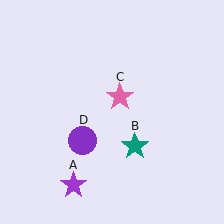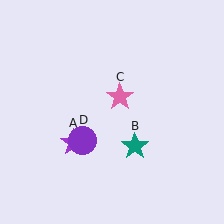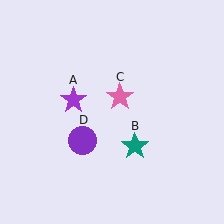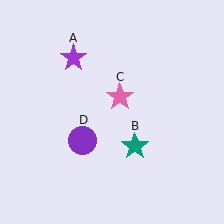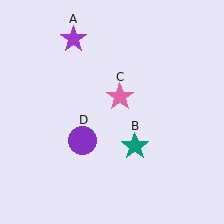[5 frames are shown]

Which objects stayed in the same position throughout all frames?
Teal star (object B) and pink star (object C) and purple circle (object D) remained stationary.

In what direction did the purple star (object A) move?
The purple star (object A) moved up.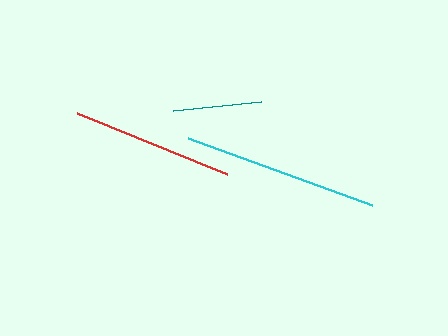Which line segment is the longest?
The cyan line is the longest at approximately 196 pixels.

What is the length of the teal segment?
The teal segment is approximately 88 pixels long.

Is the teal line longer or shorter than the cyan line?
The cyan line is longer than the teal line.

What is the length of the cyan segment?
The cyan segment is approximately 196 pixels long.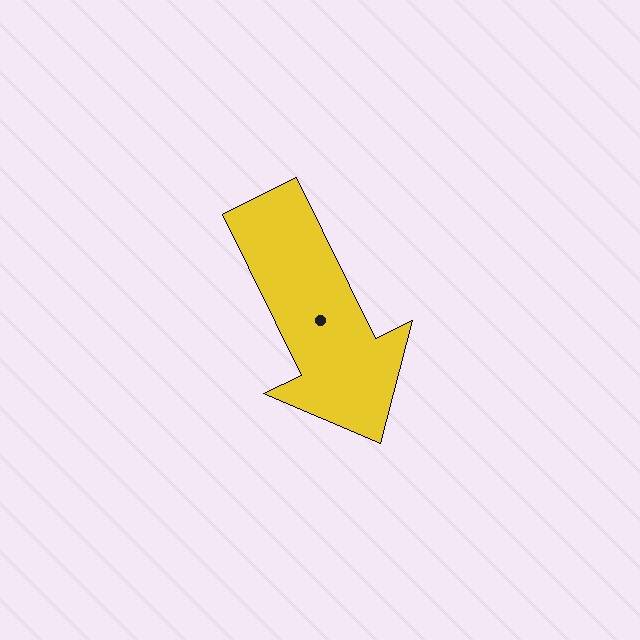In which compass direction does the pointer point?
Southeast.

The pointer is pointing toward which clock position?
Roughly 5 o'clock.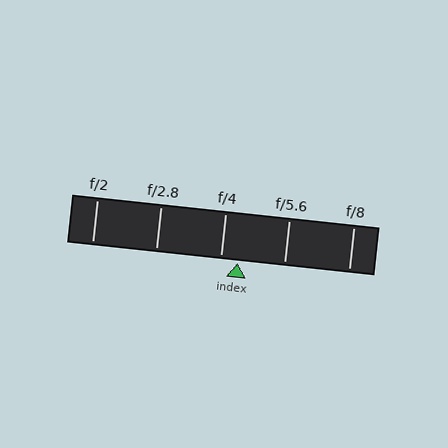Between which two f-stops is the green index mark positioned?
The index mark is between f/4 and f/5.6.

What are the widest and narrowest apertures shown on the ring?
The widest aperture shown is f/2 and the narrowest is f/8.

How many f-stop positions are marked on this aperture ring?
There are 5 f-stop positions marked.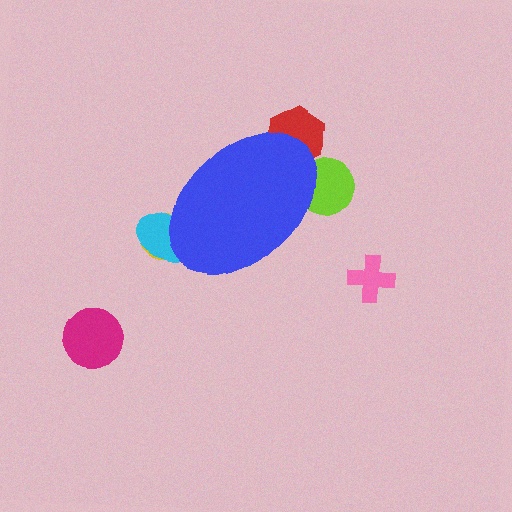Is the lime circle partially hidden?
Yes, the lime circle is partially hidden behind the blue ellipse.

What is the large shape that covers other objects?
A blue ellipse.